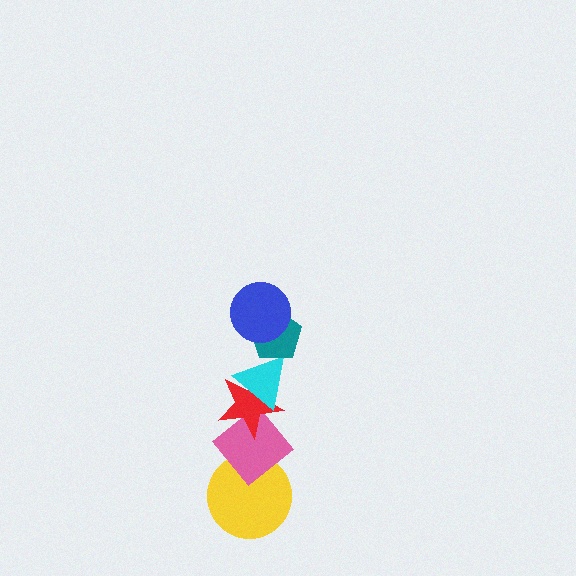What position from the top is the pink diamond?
The pink diamond is 5th from the top.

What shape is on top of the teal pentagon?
The blue circle is on top of the teal pentagon.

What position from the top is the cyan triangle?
The cyan triangle is 3rd from the top.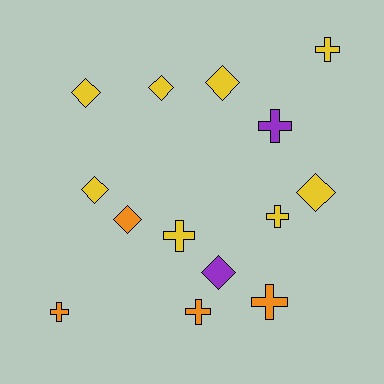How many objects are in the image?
There are 14 objects.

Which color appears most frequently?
Yellow, with 8 objects.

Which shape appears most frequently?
Cross, with 7 objects.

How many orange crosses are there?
There are 3 orange crosses.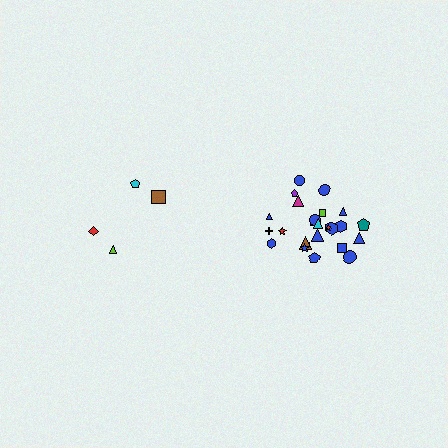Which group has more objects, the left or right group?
The right group.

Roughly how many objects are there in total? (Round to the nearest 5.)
Roughly 30 objects in total.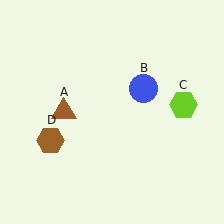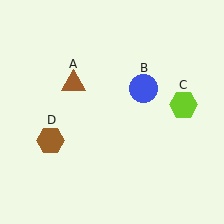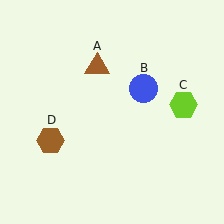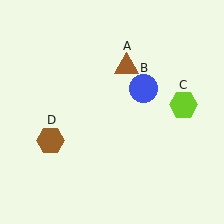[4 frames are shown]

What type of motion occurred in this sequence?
The brown triangle (object A) rotated clockwise around the center of the scene.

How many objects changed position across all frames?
1 object changed position: brown triangle (object A).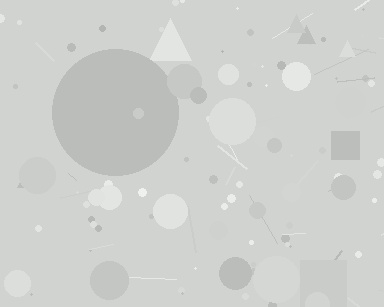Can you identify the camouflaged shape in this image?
The camouflaged shape is a circle.